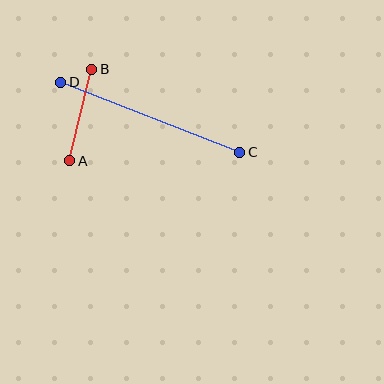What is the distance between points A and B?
The distance is approximately 94 pixels.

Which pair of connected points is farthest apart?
Points C and D are farthest apart.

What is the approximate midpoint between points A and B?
The midpoint is at approximately (81, 115) pixels.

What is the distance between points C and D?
The distance is approximately 192 pixels.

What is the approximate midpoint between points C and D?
The midpoint is at approximately (150, 117) pixels.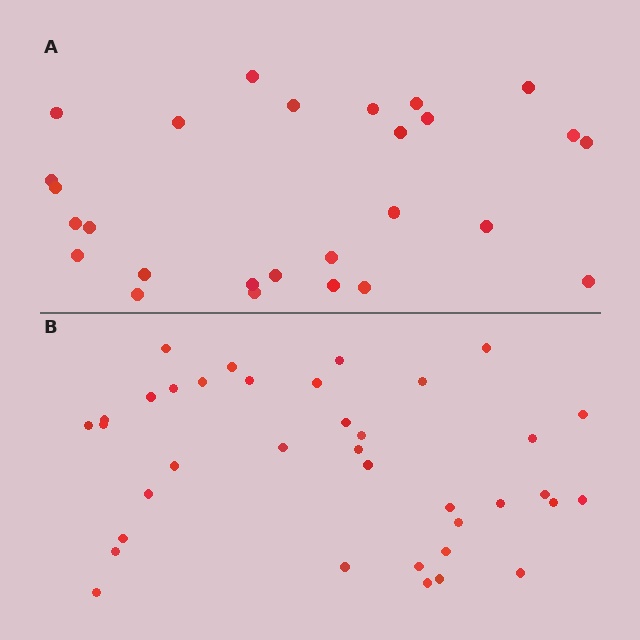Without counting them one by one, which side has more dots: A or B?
Region B (the bottom region) has more dots.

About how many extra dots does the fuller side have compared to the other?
Region B has roughly 10 or so more dots than region A.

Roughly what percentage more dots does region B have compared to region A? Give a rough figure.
About 35% more.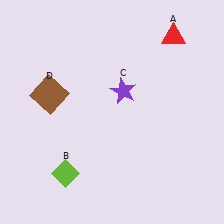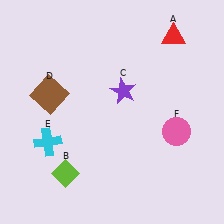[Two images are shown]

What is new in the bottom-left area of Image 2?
A cyan cross (E) was added in the bottom-left area of Image 2.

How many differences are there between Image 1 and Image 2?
There are 2 differences between the two images.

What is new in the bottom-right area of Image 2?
A pink circle (F) was added in the bottom-right area of Image 2.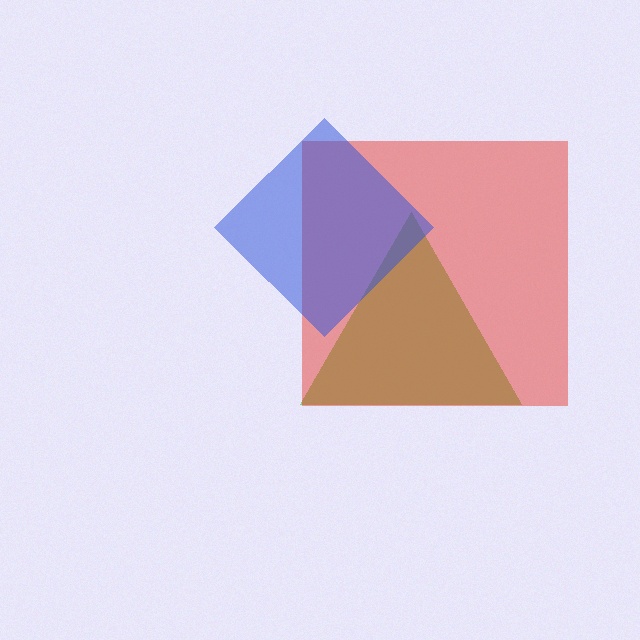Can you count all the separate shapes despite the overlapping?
Yes, there are 3 separate shapes.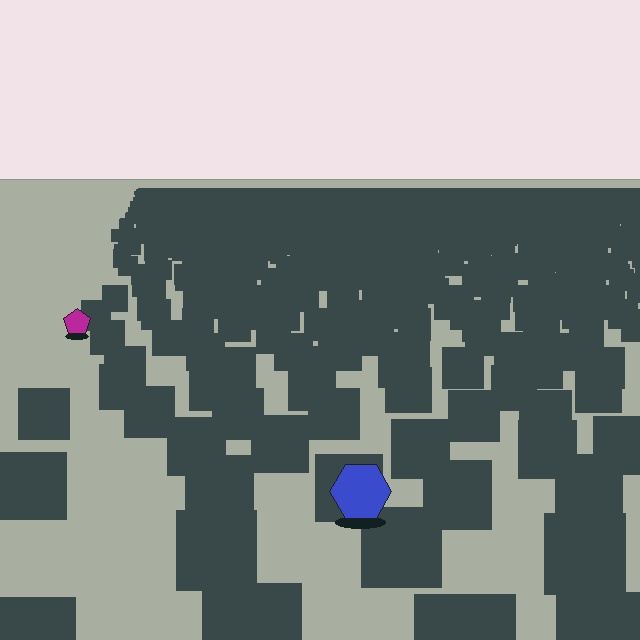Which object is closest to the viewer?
The blue hexagon is closest. The texture marks near it are larger and more spread out.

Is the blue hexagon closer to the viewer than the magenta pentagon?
Yes. The blue hexagon is closer — you can tell from the texture gradient: the ground texture is coarser near it.